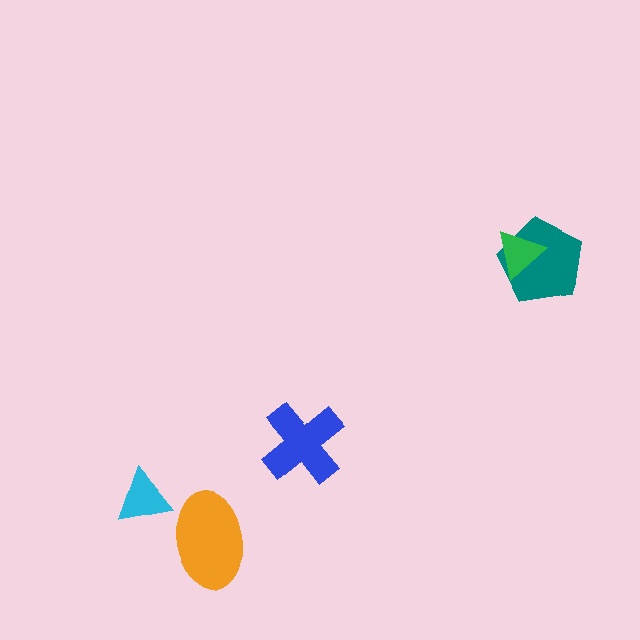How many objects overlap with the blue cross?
0 objects overlap with the blue cross.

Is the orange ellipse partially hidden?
No, no other shape covers it.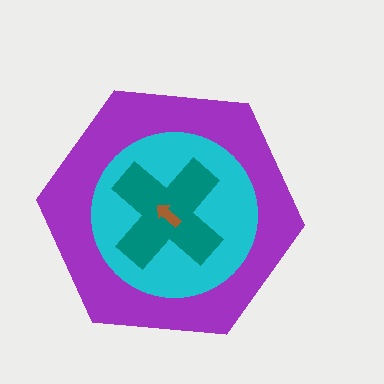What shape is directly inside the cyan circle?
The teal cross.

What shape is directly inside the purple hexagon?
The cyan circle.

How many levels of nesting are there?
4.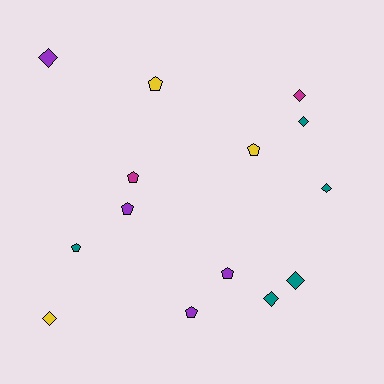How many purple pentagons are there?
There are 3 purple pentagons.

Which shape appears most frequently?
Pentagon, with 7 objects.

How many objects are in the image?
There are 14 objects.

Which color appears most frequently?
Teal, with 5 objects.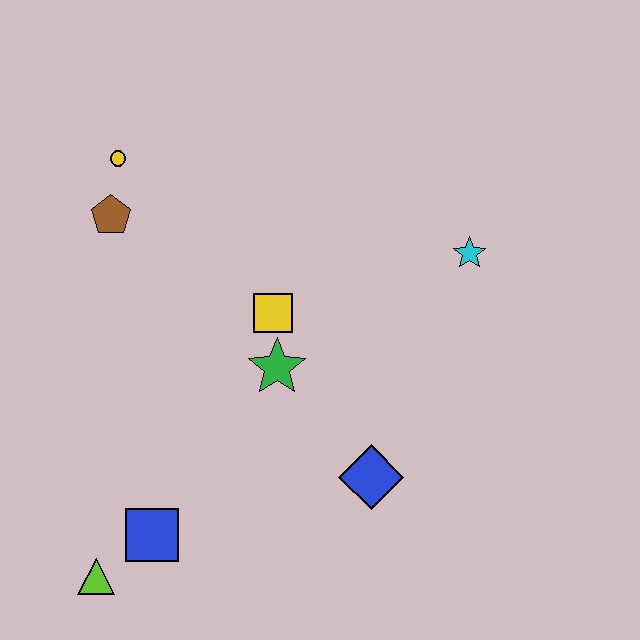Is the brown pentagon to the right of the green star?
No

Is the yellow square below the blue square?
No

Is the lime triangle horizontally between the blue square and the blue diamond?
No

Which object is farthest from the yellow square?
The lime triangle is farthest from the yellow square.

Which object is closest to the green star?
The yellow square is closest to the green star.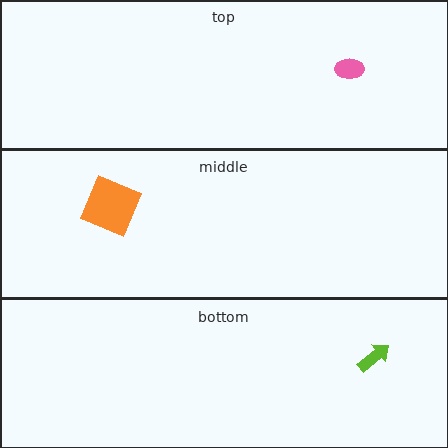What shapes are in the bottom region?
The lime arrow.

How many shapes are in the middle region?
1.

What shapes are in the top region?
The pink ellipse.